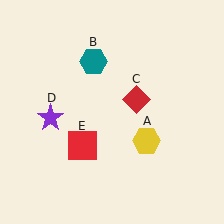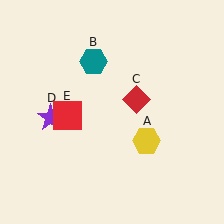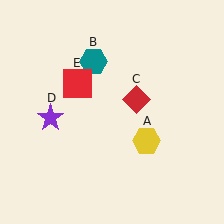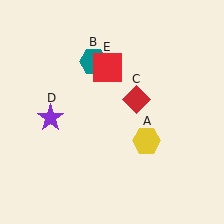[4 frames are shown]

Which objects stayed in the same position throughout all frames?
Yellow hexagon (object A) and teal hexagon (object B) and red diamond (object C) and purple star (object D) remained stationary.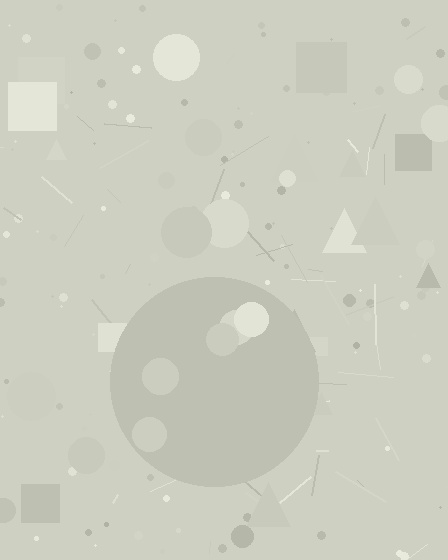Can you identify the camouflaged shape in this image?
The camouflaged shape is a circle.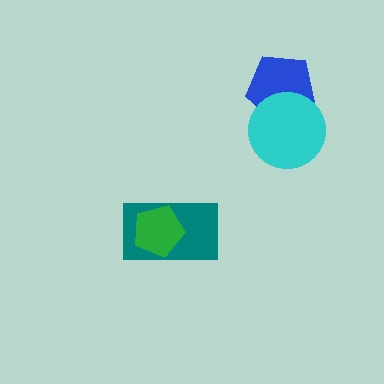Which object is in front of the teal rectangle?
The green pentagon is in front of the teal rectangle.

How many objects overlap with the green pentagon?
1 object overlaps with the green pentagon.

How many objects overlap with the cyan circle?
1 object overlaps with the cyan circle.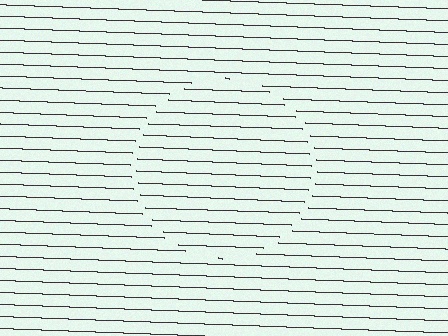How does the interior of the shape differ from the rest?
The interior of the shape contains the same grating, shifted by half a period — the contour is defined by the phase discontinuity where line-ends from the inner and outer gratings abut.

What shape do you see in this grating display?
An illusory circle. The interior of the shape contains the same grating, shifted by half a period — the contour is defined by the phase discontinuity where line-ends from the inner and outer gratings abut.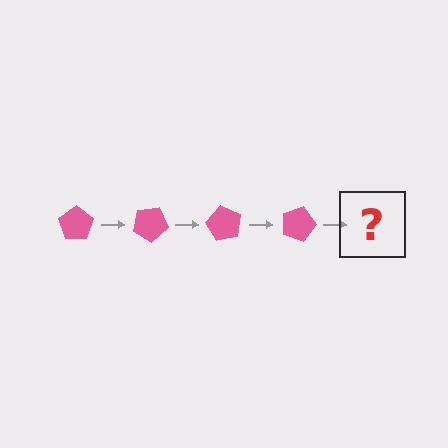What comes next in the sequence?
The next element should be a pink pentagon rotated 120 degrees.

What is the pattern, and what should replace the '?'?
The pattern is that the pentagon rotates 30 degrees each step. The '?' should be a pink pentagon rotated 120 degrees.